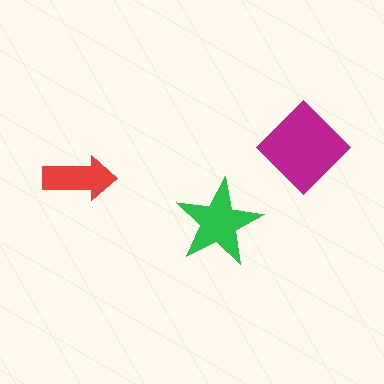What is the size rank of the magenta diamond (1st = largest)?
1st.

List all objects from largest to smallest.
The magenta diamond, the green star, the red arrow.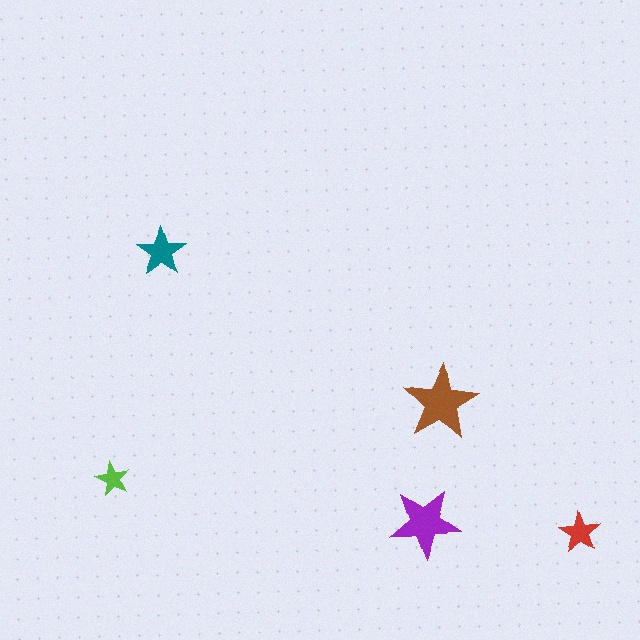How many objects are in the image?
There are 5 objects in the image.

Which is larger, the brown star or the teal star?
The brown one.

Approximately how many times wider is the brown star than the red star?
About 2 times wider.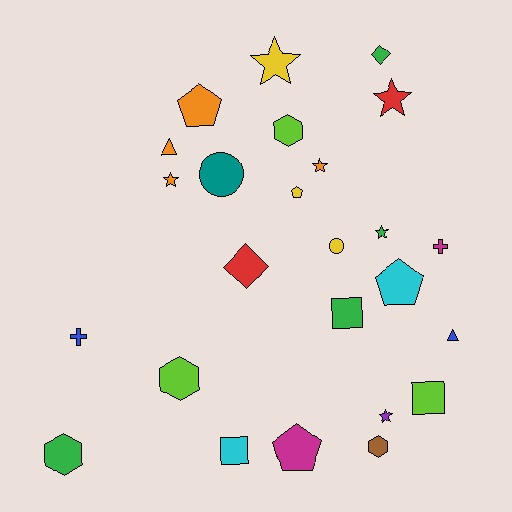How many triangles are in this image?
There are 2 triangles.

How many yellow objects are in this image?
There are 3 yellow objects.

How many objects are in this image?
There are 25 objects.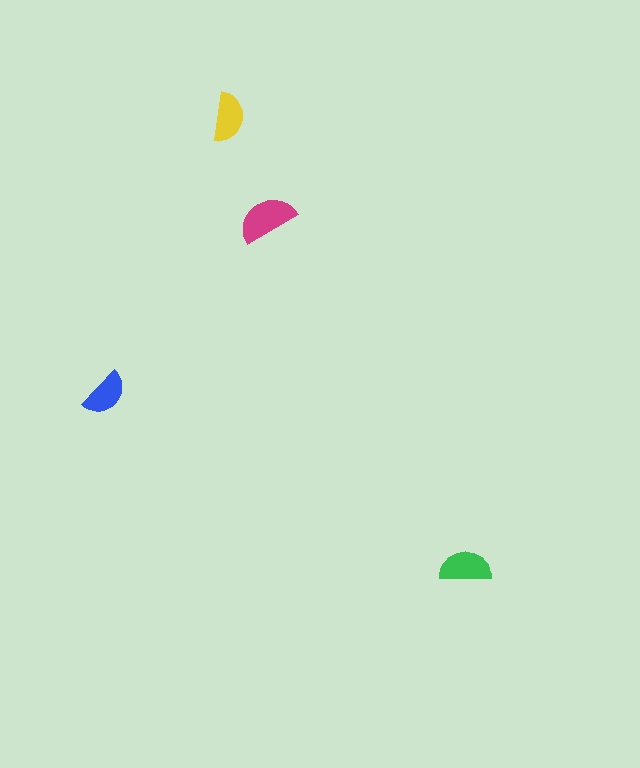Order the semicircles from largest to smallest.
the magenta one, the green one, the yellow one, the blue one.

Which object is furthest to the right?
The green semicircle is rightmost.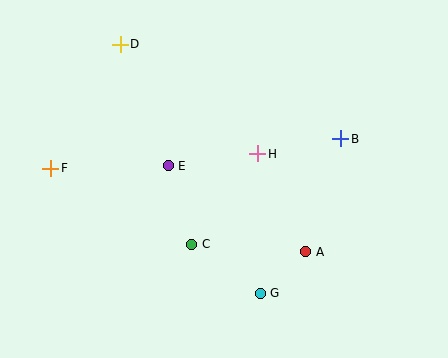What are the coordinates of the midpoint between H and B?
The midpoint between H and B is at (299, 146).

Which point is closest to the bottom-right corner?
Point A is closest to the bottom-right corner.